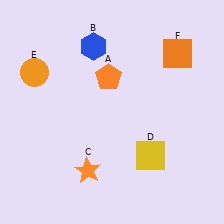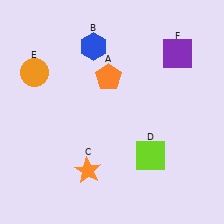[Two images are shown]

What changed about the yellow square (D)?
In Image 1, D is yellow. In Image 2, it changed to lime.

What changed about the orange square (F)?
In Image 1, F is orange. In Image 2, it changed to purple.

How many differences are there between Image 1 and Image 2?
There are 2 differences between the two images.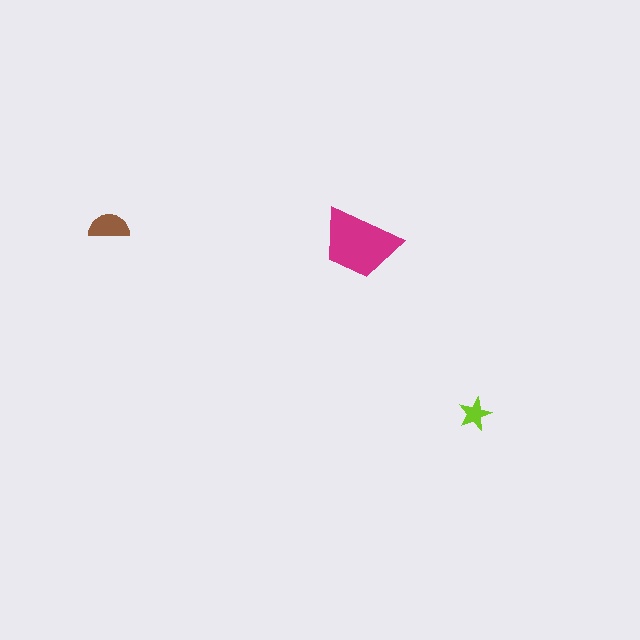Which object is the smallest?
The lime star.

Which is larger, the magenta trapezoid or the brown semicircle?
The magenta trapezoid.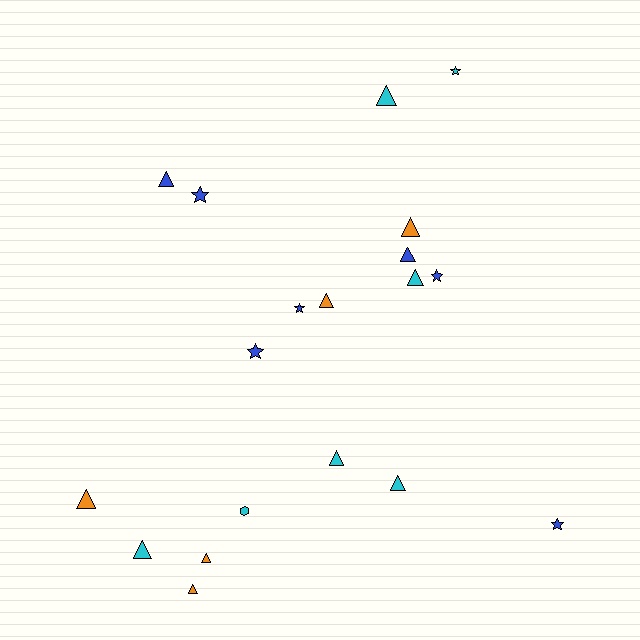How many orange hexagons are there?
There are no orange hexagons.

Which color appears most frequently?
Cyan, with 7 objects.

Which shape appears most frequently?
Triangle, with 12 objects.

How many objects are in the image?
There are 19 objects.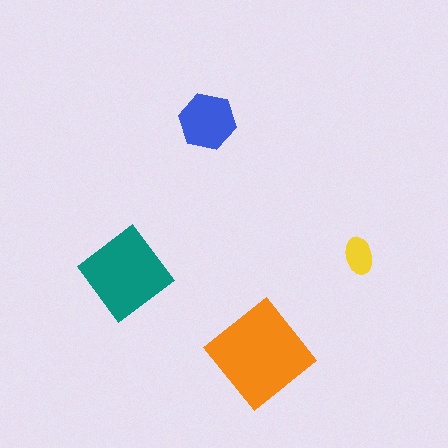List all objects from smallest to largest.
The yellow ellipse, the blue hexagon, the teal diamond, the orange diamond.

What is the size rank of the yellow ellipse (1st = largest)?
4th.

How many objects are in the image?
There are 4 objects in the image.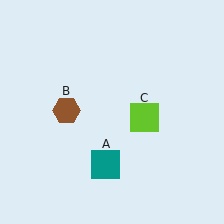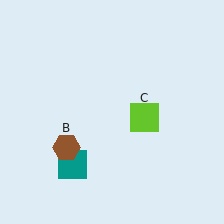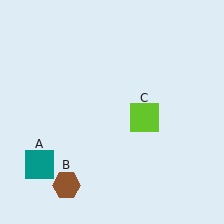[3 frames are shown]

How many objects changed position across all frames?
2 objects changed position: teal square (object A), brown hexagon (object B).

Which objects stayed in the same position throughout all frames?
Lime square (object C) remained stationary.